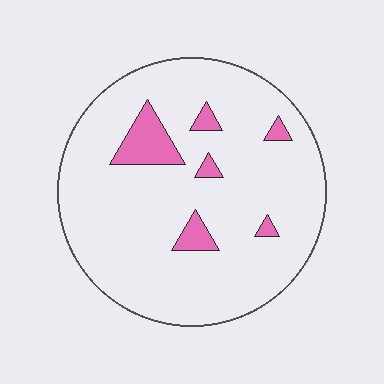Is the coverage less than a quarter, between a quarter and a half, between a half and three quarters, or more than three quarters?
Less than a quarter.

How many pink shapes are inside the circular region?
6.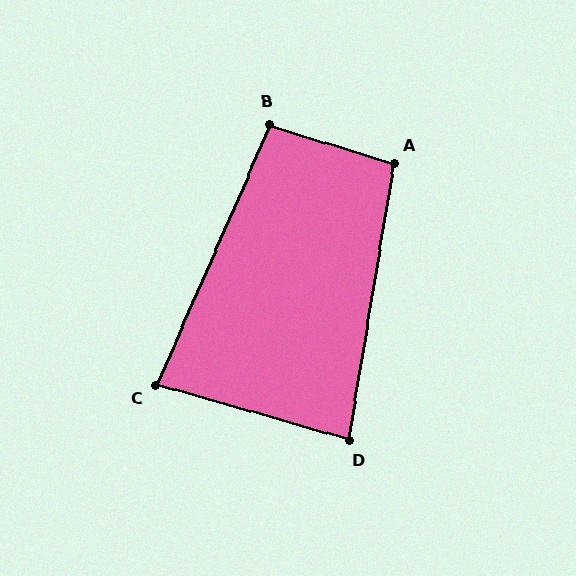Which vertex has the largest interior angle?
A, at approximately 98 degrees.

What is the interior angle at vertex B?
Approximately 97 degrees (obtuse).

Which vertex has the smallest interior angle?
C, at approximately 82 degrees.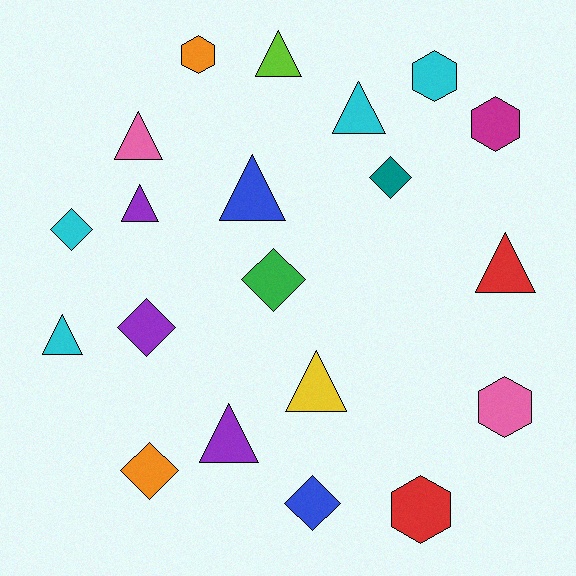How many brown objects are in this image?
There are no brown objects.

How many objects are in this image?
There are 20 objects.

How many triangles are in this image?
There are 9 triangles.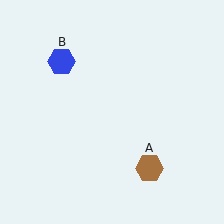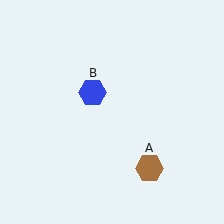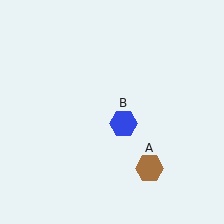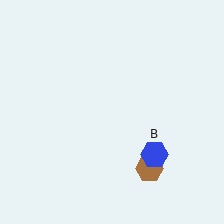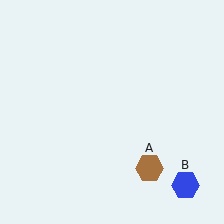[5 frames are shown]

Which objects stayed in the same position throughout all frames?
Brown hexagon (object A) remained stationary.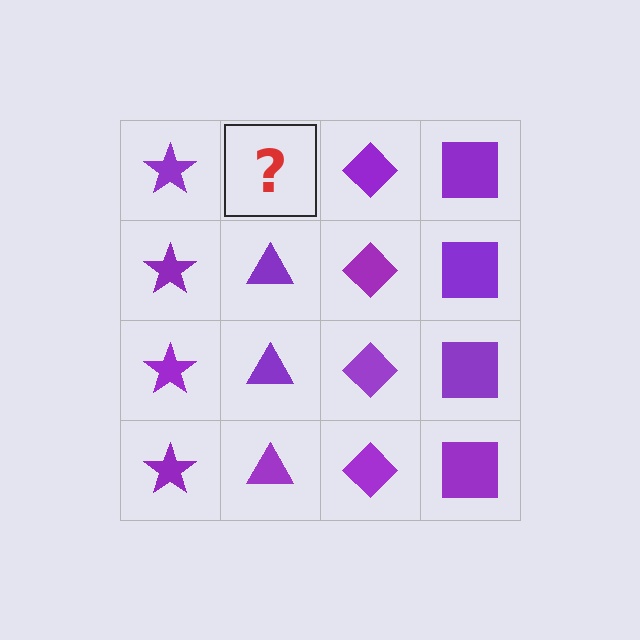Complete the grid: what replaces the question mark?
The question mark should be replaced with a purple triangle.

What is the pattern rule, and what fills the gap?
The rule is that each column has a consistent shape. The gap should be filled with a purple triangle.